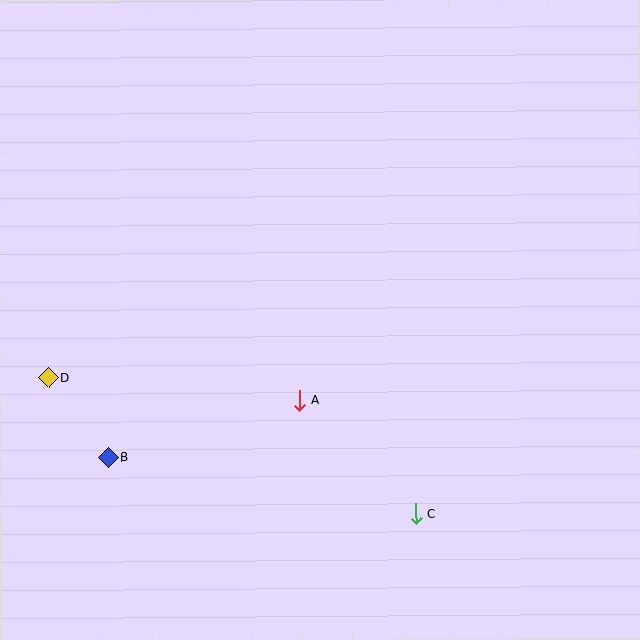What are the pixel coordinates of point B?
Point B is at (108, 457).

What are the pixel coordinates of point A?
Point A is at (299, 401).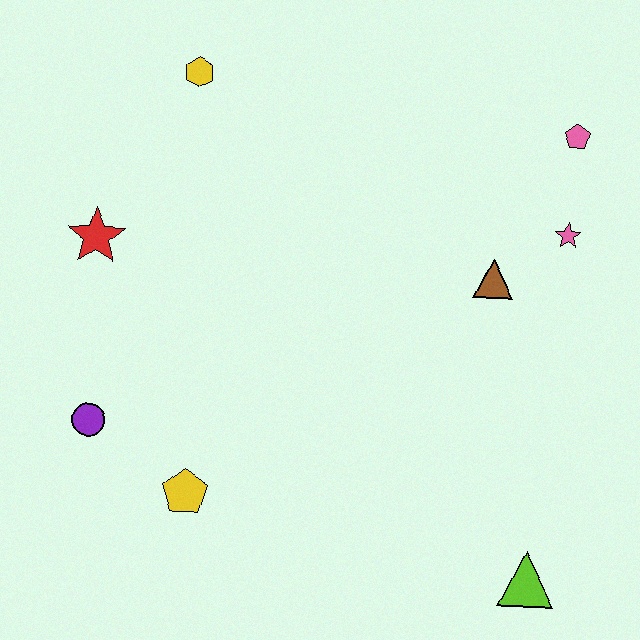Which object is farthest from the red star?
The lime triangle is farthest from the red star.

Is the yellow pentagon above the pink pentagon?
No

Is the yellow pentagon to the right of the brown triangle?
No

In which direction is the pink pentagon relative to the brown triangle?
The pink pentagon is above the brown triangle.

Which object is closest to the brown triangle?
The pink star is closest to the brown triangle.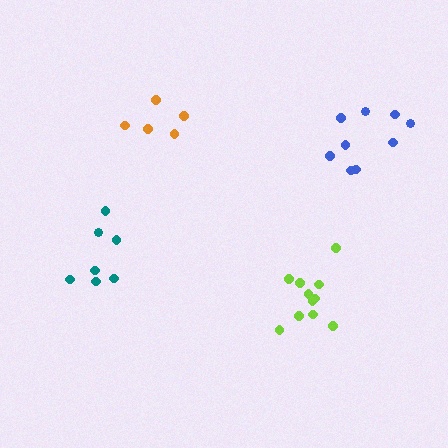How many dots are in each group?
Group 1: 5 dots, Group 2: 11 dots, Group 3: 7 dots, Group 4: 9 dots (32 total).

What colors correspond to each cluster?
The clusters are colored: orange, lime, teal, blue.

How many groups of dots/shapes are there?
There are 4 groups.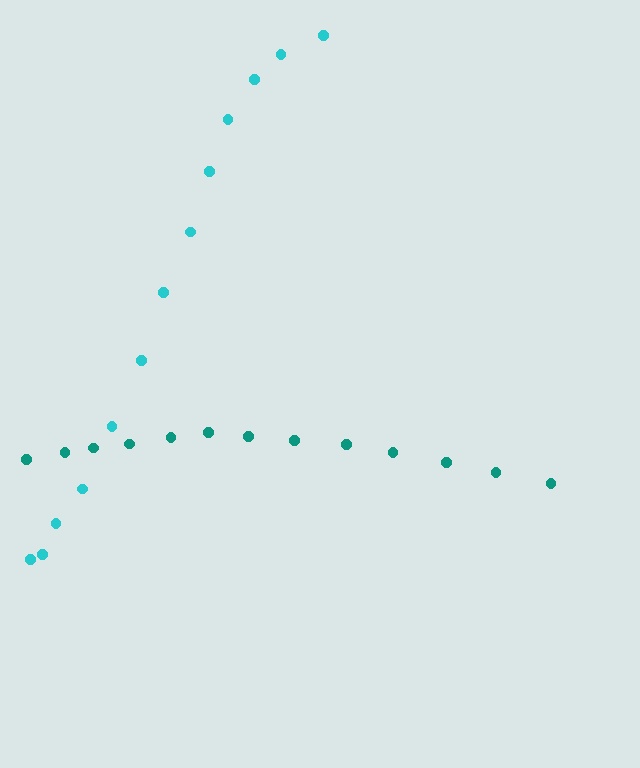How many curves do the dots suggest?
There are 2 distinct paths.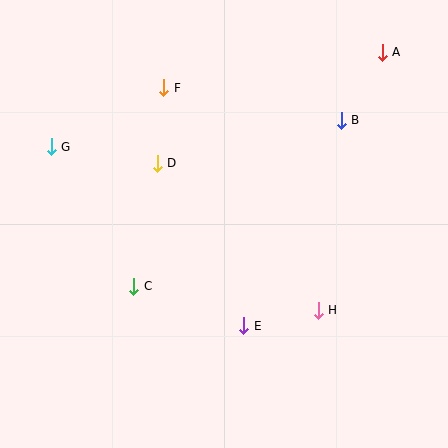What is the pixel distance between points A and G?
The distance between A and G is 344 pixels.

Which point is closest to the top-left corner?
Point G is closest to the top-left corner.